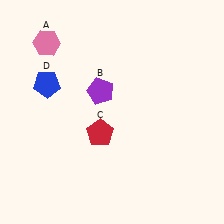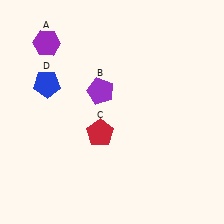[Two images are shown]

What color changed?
The hexagon (A) changed from pink in Image 1 to purple in Image 2.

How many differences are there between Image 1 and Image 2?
There is 1 difference between the two images.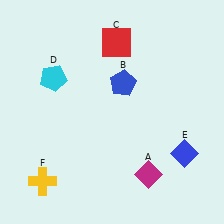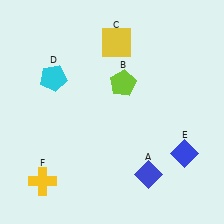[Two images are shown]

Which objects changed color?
A changed from magenta to blue. B changed from blue to lime. C changed from red to yellow.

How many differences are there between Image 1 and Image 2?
There are 3 differences between the two images.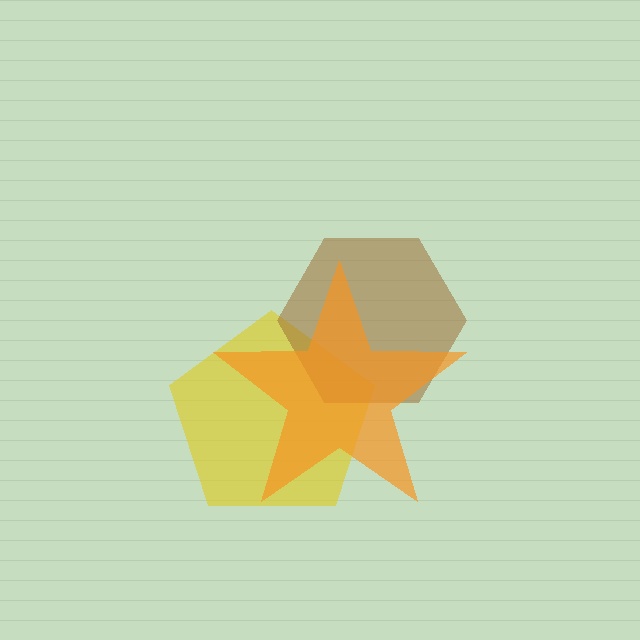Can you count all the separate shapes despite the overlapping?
Yes, there are 3 separate shapes.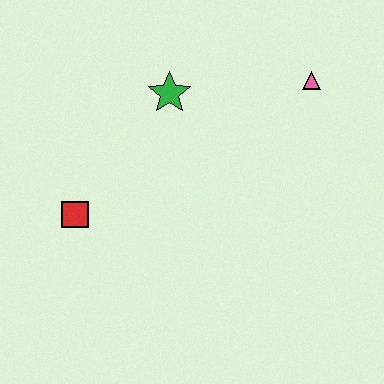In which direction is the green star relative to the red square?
The green star is above the red square.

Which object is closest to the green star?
The pink triangle is closest to the green star.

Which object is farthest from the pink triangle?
The red square is farthest from the pink triangle.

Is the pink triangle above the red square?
Yes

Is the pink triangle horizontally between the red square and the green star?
No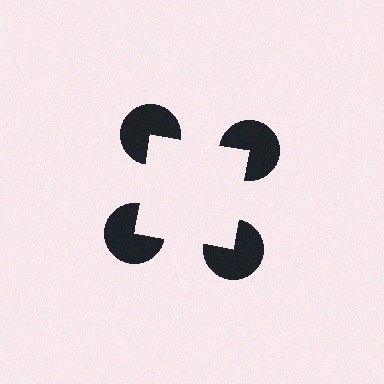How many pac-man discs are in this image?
There are 4 — one at each vertex of the illusory square.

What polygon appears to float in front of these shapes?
An illusory square — its edges are inferred from the aligned wedge cuts in the pac-man discs, not physically drawn.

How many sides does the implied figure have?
4 sides.